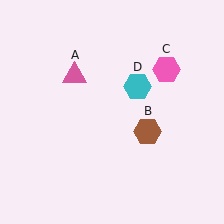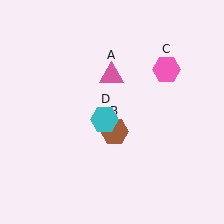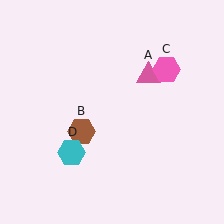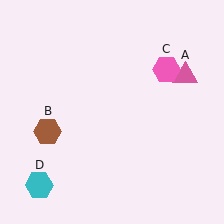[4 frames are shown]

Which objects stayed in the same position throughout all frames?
Pink hexagon (object C) remained stationary.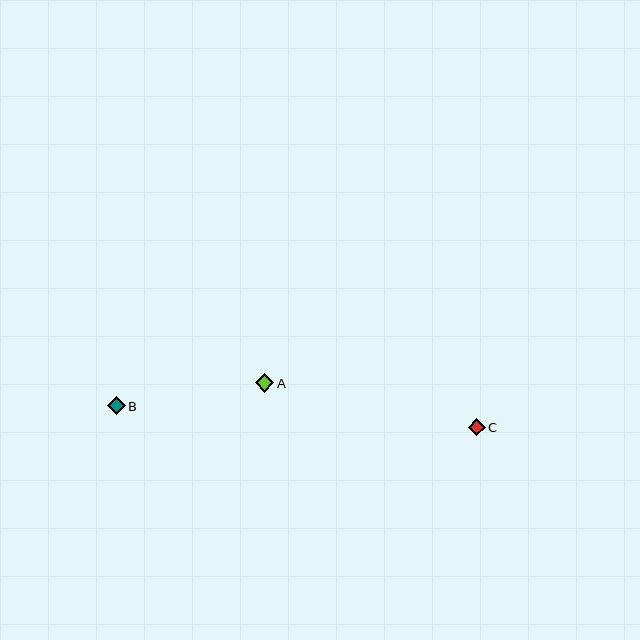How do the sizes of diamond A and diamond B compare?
Diamond A and diamond B are approximately the same size.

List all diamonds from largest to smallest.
From largest to smallest: A, B, C.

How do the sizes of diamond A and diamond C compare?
Diamond A and diamond C are approximately the same size.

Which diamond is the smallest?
Diamond C is the smallest with a size of approximately 17 pixels.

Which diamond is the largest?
Diamond A is the largest with a size of approximately 18 pixels.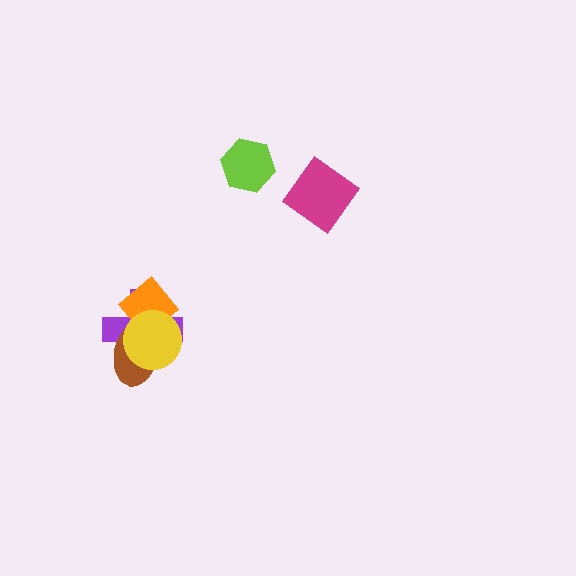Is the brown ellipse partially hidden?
Yes, it is partially covered by another shape.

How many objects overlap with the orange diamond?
3 objects overlap with the orange diamond.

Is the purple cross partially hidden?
Yes, it is partially covered by another shape.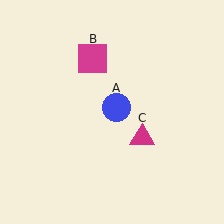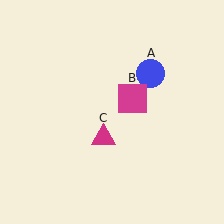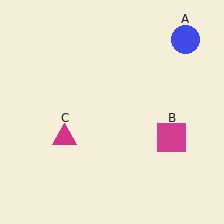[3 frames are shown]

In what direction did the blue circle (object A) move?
The blue circle (object A) moved up and to the right.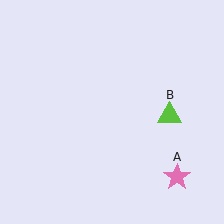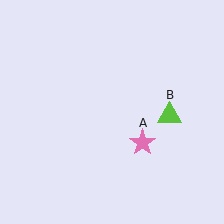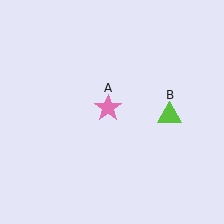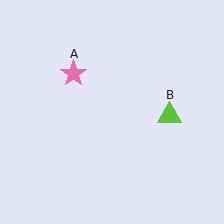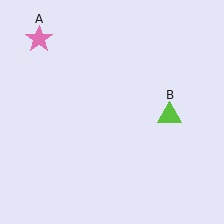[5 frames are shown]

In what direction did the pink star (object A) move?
The pink star (object A) moved up and to the left.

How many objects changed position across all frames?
1 object changed position: pink star (object A).